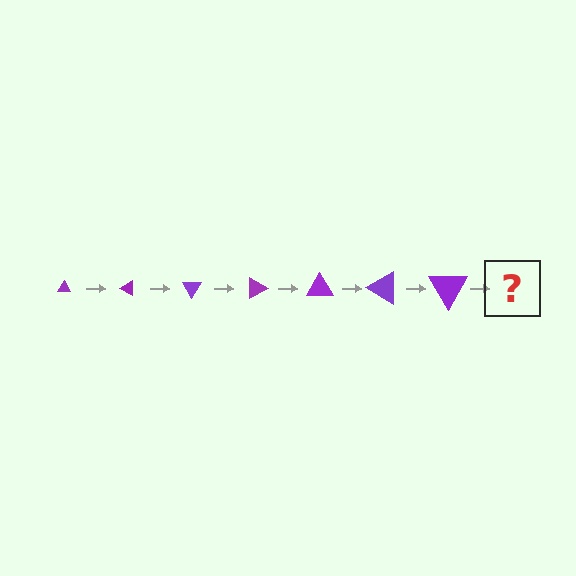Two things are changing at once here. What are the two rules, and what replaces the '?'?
The two rules are that the triangle grows larger each step and it rotates 30 degrees each step. The '?' should be a triangle, larger than the previous one and rotated 210 degrees from the start.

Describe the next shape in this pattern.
It should be a triangle, larger than the previous one and rotated 210 degrees from the start.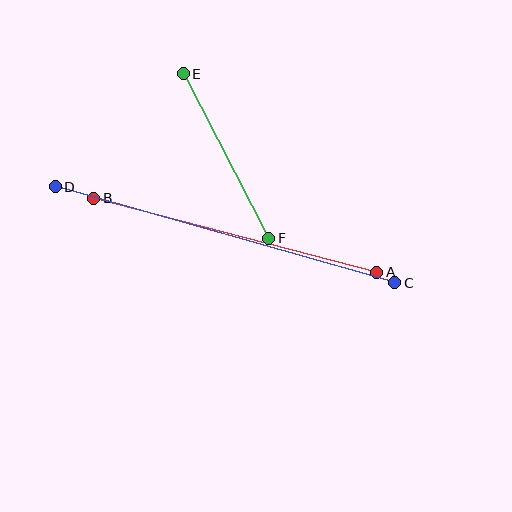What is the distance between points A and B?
The distance is approximately 293 pixels.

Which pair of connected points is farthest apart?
Points C and D are farthest apart.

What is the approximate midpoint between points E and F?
The midpoint is at approximately (226, 156) pixels.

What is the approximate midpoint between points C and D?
The midpoint is at approximately (225, 235) pixels.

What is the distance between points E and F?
The distance is approximately 185 pixels.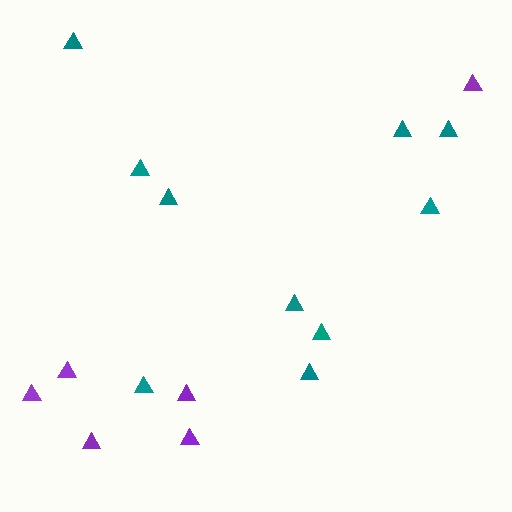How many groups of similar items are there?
There are 2 groups: one group of purple triangles (6) and one group of teal triangles (10).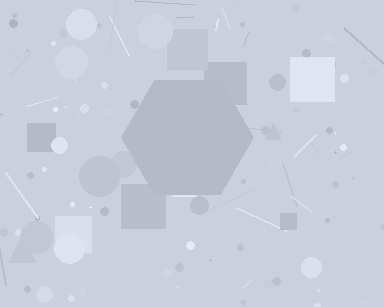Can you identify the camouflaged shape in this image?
The camouflaged shape is a hexagon.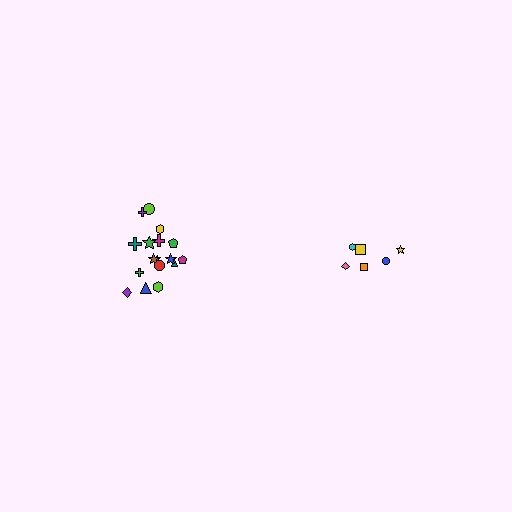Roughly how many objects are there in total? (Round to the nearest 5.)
Roughly 25 objects in total.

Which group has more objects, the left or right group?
The left group.